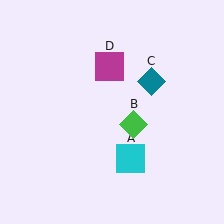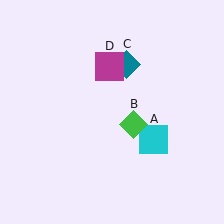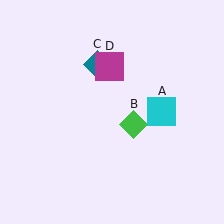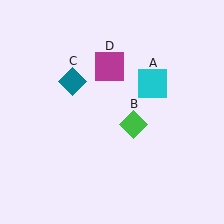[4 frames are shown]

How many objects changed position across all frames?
2 objects changed position: cyan square (object A), teal diamond (object C).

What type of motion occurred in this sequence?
The cyan square (object A), teal diamond (object C) rotated counterclockwise around the center of the scene.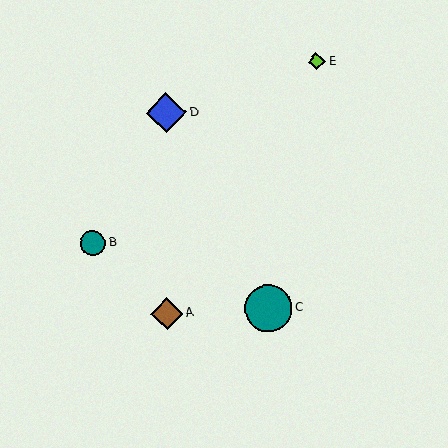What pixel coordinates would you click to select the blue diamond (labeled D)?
Click at (166, 113) to select the blue diamond D.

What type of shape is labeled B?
Shape B is a teal circle.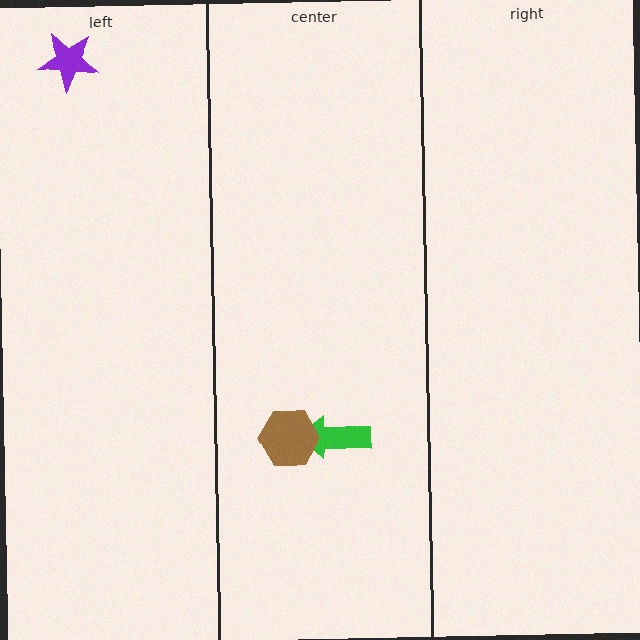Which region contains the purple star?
The left region.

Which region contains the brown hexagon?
The center region.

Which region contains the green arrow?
The center region.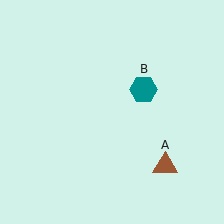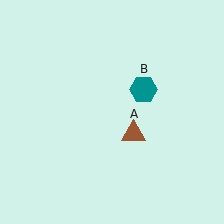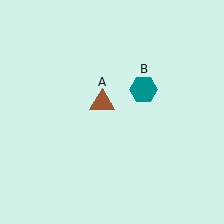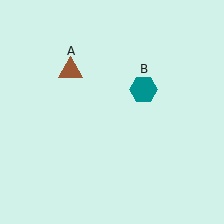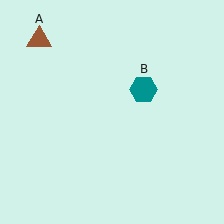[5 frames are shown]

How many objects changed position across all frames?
1 object changed position: brown triangle (object A).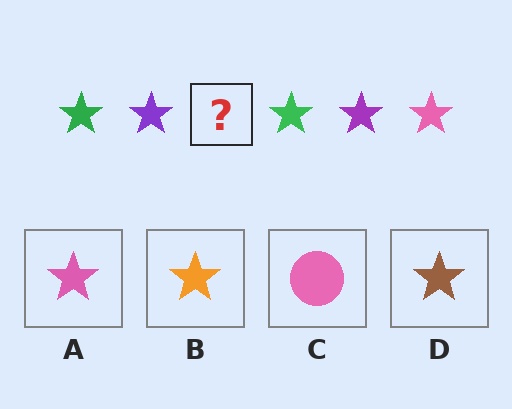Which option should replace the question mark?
Option A.